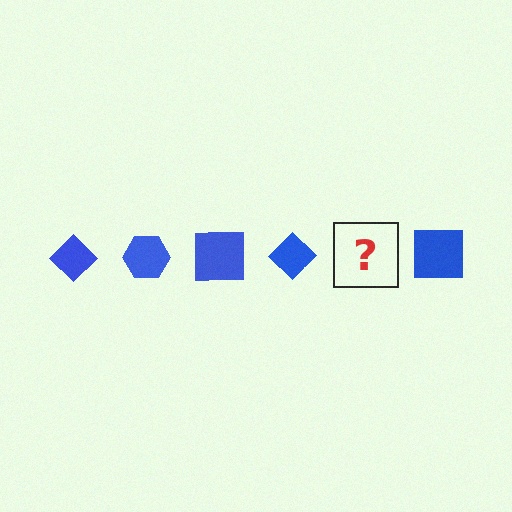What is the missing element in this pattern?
The missing element is a blue hexagon.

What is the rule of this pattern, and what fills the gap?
The rule is that the pattern cycles through diamond, hexagon, square shapes in blue. The gap should be filled with a blue hexagon.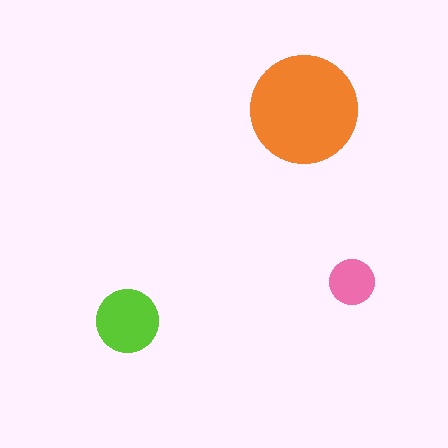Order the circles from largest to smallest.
the orange one, the lime one, the pink one.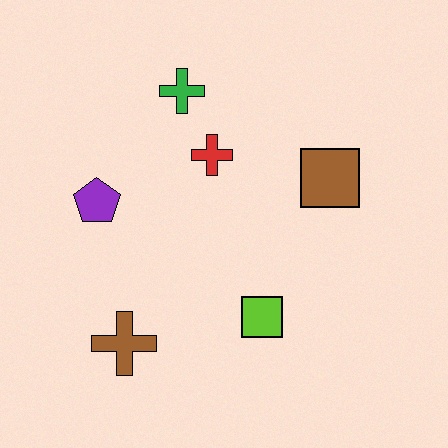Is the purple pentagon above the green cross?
No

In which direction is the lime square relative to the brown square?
The lime square is below the brown square.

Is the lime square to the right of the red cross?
Yes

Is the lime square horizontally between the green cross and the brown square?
Yes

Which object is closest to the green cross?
The red cross is closest to the green cross.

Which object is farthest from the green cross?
The brown cross is farthest from the green cross.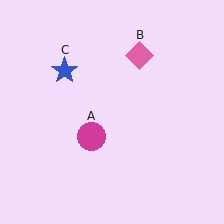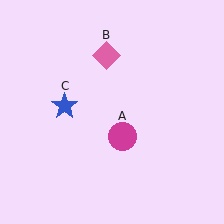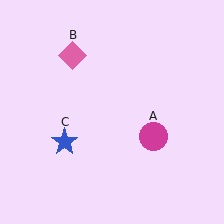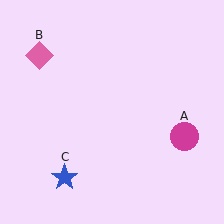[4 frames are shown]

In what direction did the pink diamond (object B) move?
The pink diamond (object B) moved left.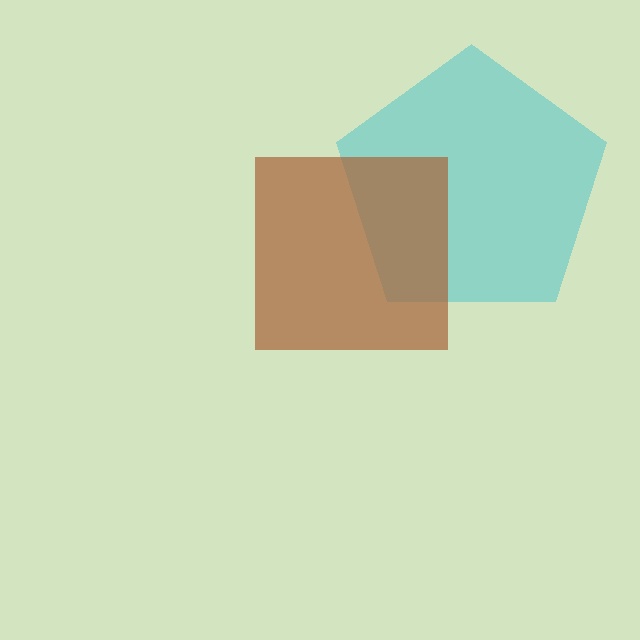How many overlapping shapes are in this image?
There are 2 overlapping shapes in the image.